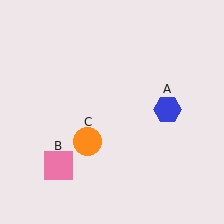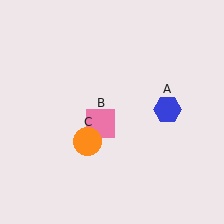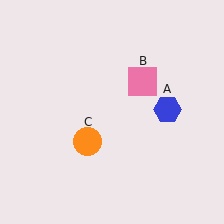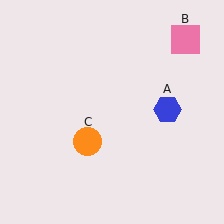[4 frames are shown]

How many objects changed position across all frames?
1 object changed position: pink square (object B).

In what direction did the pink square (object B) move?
The pink square (object B) moved up and to the right.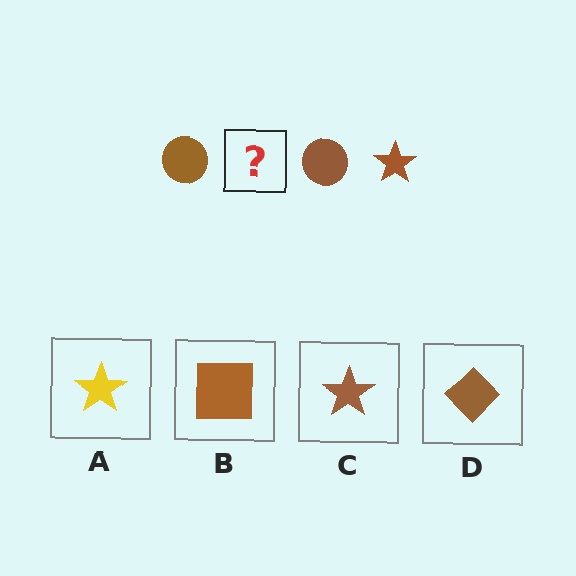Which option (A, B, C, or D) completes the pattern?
C.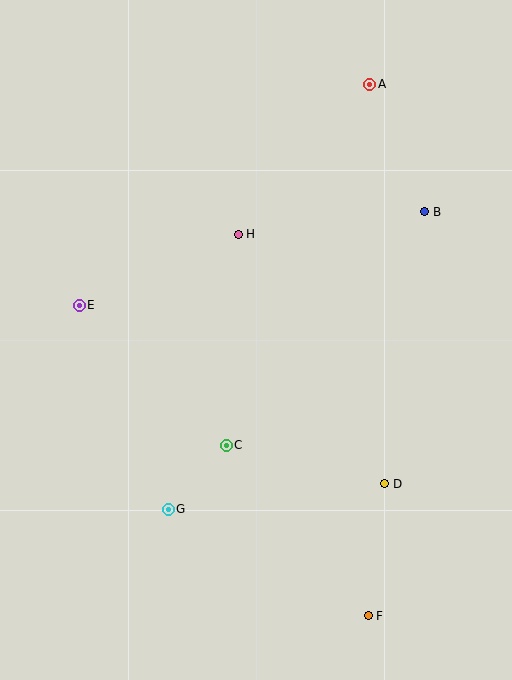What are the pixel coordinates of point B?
Point B is at (424, 212).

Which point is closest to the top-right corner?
Point A is closest to the top-right corner.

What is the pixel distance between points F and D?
The distance between F and D is 133 pixels.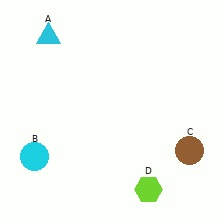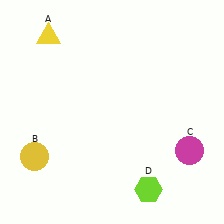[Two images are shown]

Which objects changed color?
A changed from cyan to yellow. B changed from cyan to yellow. C changed from brown to magenta.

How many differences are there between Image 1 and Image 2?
There are 3 differences between the two images.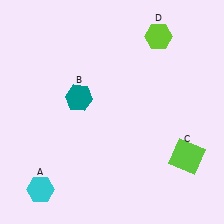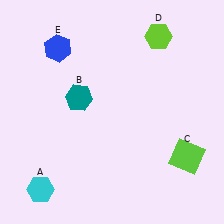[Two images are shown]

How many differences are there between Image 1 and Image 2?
There is 1 difference between the two images.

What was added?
A blue hexagon (E) was added in Image 2.